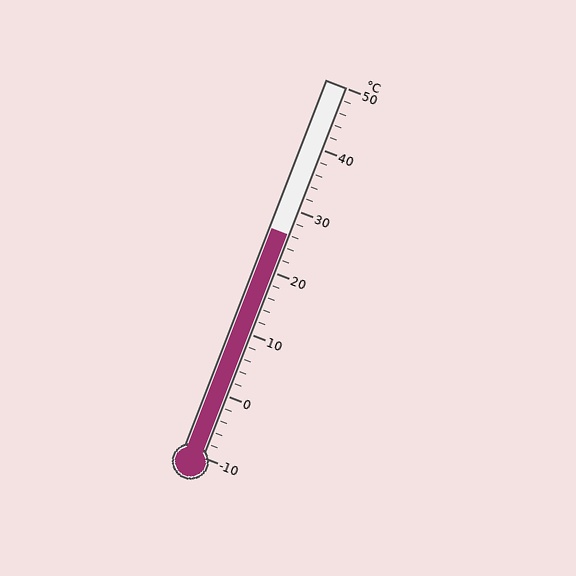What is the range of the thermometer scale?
The thermometer scale ranges from -10°C to 50°C.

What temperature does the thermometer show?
The thermometer shows approximately 26°C.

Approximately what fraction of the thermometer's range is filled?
The thermometer is filled to approximately 60% of its range.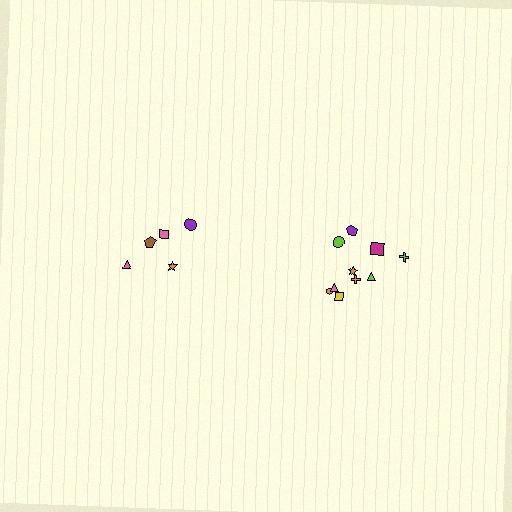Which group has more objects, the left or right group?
The right group.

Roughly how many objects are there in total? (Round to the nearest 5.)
Roughly 15 objects in total.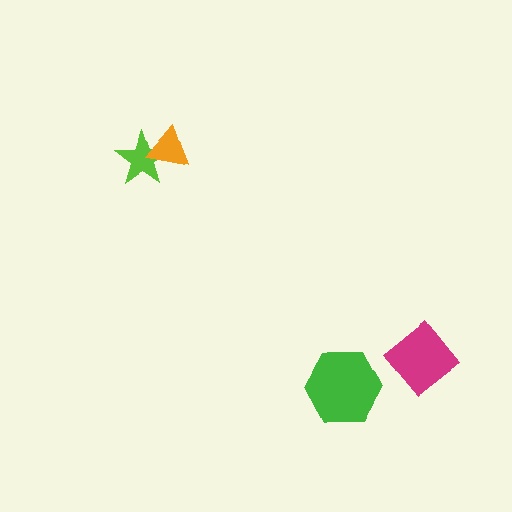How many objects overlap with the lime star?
1 object overlaps with the lime star.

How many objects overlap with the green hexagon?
0 objects overlap with the green hexagon.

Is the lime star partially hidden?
Yes, it is partially covered by another shape.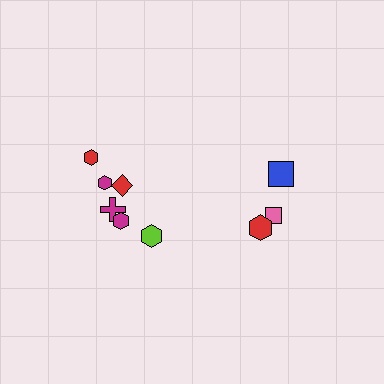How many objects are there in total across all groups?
There are 9 objects.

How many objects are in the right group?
There are 3 objects.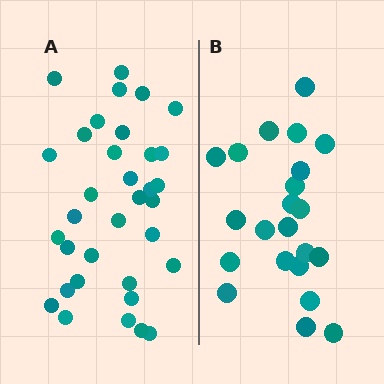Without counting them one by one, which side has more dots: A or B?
Region A (the left region) has more dots.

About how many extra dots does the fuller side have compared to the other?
Region A has roughly 12 or so more dots than region B.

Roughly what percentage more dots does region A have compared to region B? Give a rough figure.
About 55% more.